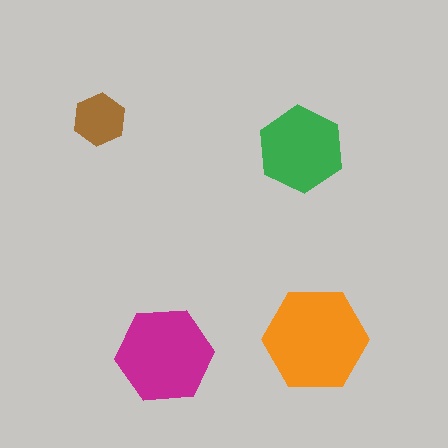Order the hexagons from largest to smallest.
the orange one, the magenta one, the green one, the brown one.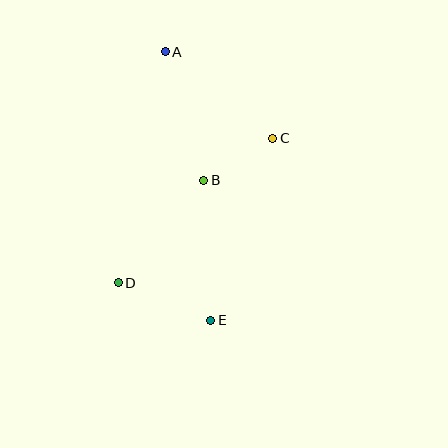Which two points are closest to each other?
Points B and C are closest to each other.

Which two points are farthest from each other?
Points A and E are farthest from each other.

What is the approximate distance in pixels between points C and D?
The distance between C and D is approximately 212 pixels.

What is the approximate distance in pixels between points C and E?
The distance between C and E is approximately 192 pixels.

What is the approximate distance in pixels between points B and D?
The distance between B and D is approximately 134 pixels.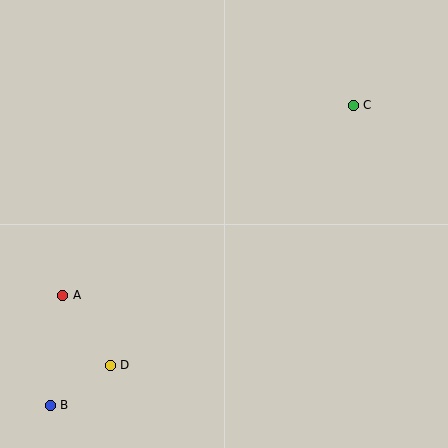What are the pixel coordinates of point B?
Point B is at (50, 405).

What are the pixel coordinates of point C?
Point C is at (353, 105).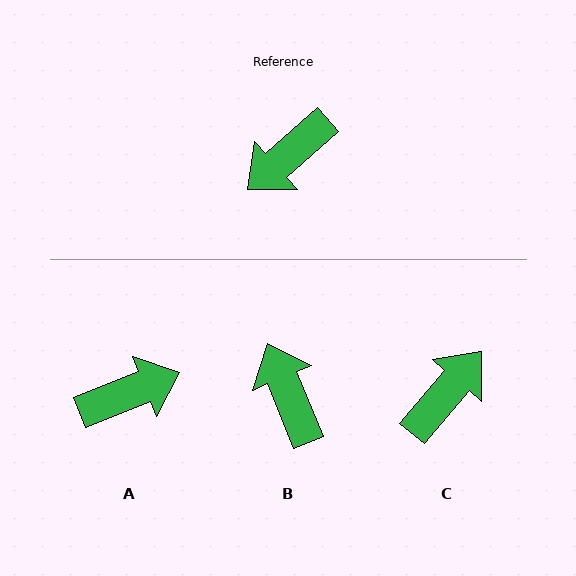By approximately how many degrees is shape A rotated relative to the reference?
Approximately 161 degrees counter-clockwise.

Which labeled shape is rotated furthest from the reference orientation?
C, about 171 degrees away.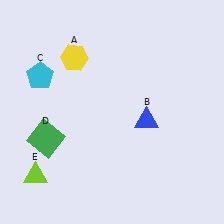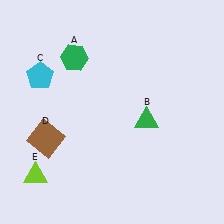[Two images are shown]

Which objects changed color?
A changed from yellow to green. B changed from blue to green. D changed from green to brown.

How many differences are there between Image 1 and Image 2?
There are 3 differences between the two images.